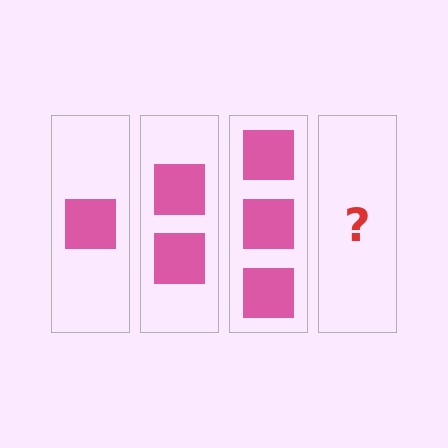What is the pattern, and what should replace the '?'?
The pattern is that each step adds one more square. The '?' should be 4 squares.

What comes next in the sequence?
The next element should be 4 squares.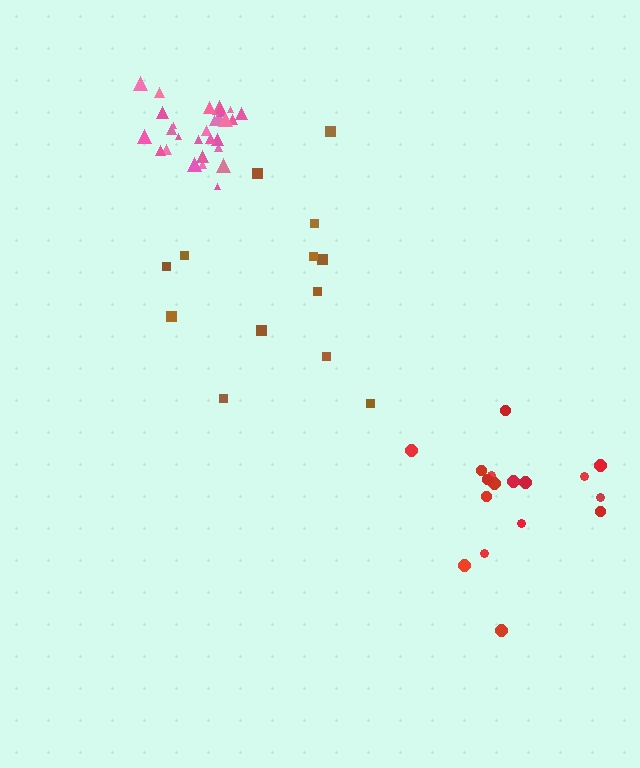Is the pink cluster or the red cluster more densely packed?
Pink.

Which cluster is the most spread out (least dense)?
Brown.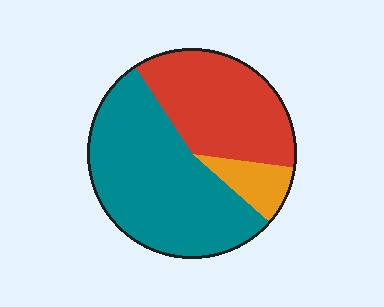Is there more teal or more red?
Teal.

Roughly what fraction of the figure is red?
Red covers 36% of the figure.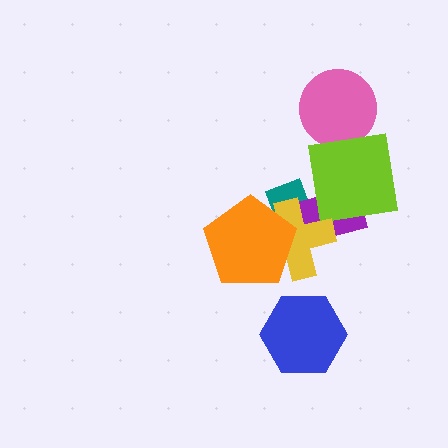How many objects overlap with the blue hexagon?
0 objects overlap with the blue hexagon.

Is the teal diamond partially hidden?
Yes, it is partially covered by another shape.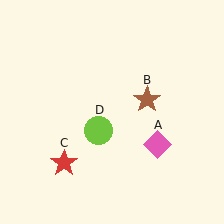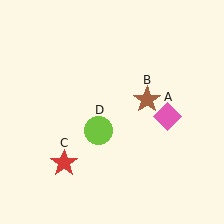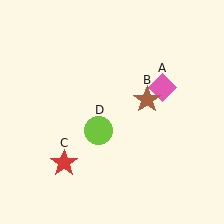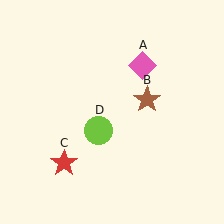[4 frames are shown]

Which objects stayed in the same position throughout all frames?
Brown star (object B) and red star (object C) and lime circle (object D) remained stationary.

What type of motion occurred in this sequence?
The pink diamond (object A) rotated counterclockwise around the center of the scene.